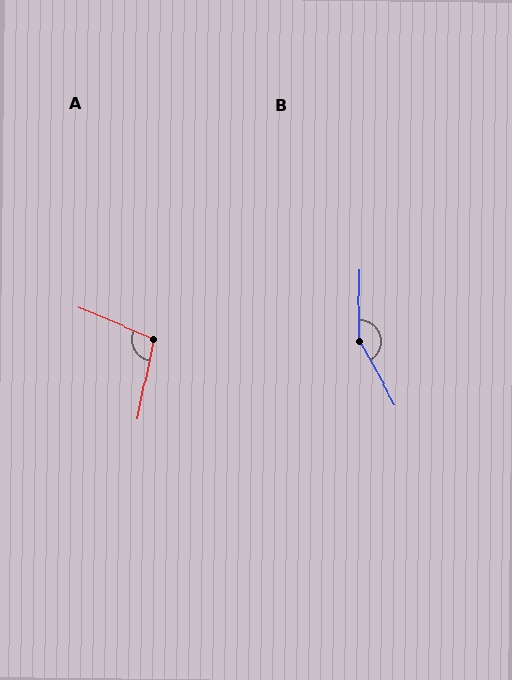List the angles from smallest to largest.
A (101°), B (151°).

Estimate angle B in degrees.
Approximately 151 degrees.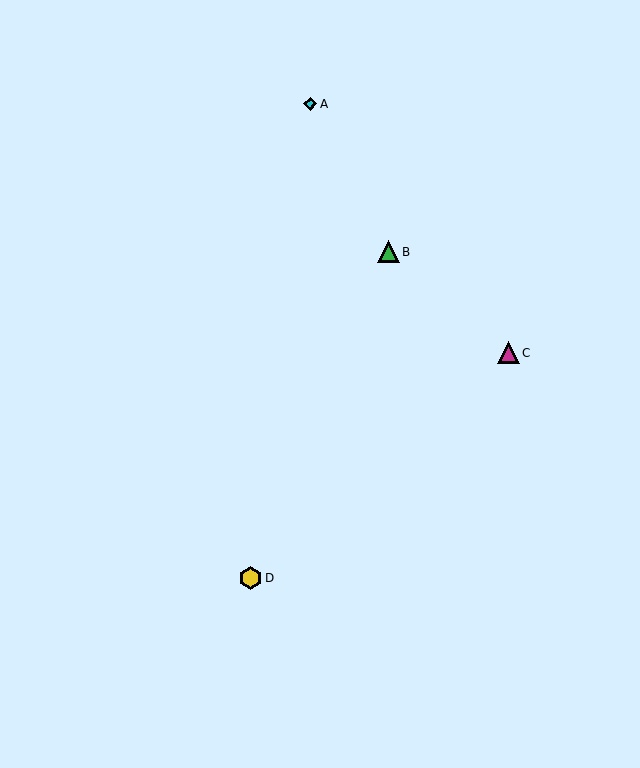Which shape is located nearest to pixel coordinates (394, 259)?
The green triangle (labeled B) at (388, 252) is nearest to that location.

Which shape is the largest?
The yellow hexagon (labeled D) is the largest.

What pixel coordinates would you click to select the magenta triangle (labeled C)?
Click at (508, 353) to select the magenta triangle C.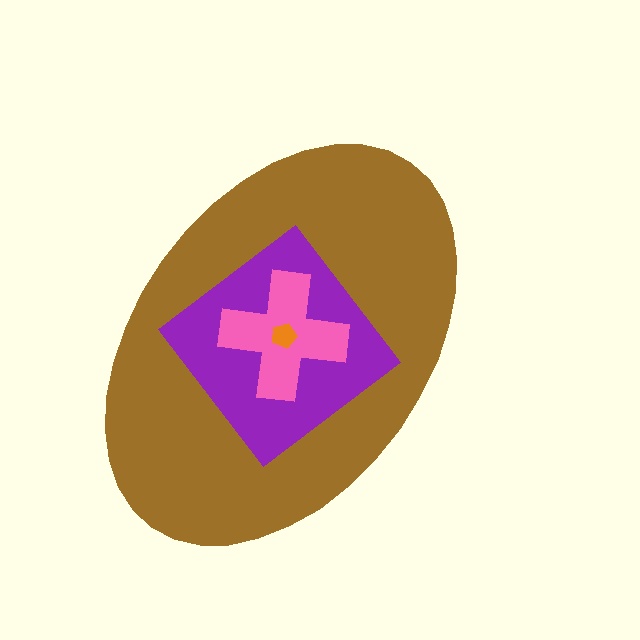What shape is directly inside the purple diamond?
The pink cross.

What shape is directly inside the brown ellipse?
The purple diamond.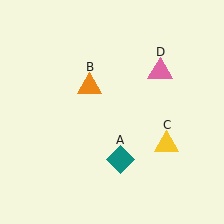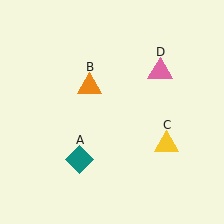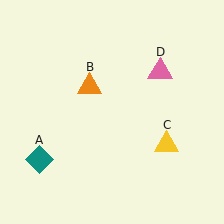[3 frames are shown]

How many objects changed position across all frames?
1 object changed position: teal diamond (object A).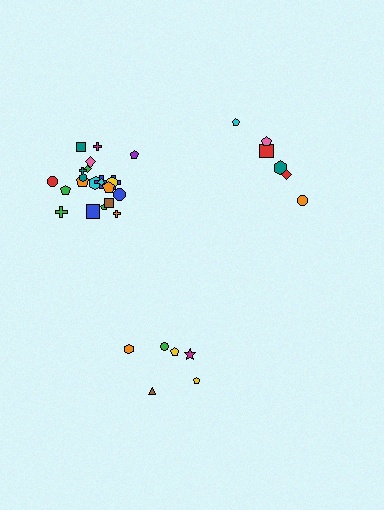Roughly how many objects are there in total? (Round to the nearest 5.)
Roughly 35 objects in total.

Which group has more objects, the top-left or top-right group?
The top-left group.